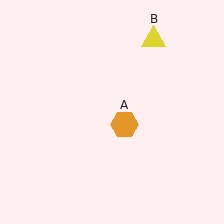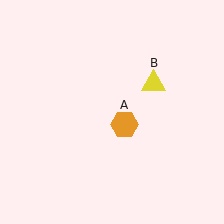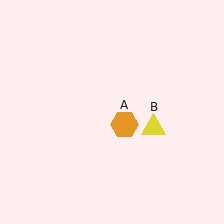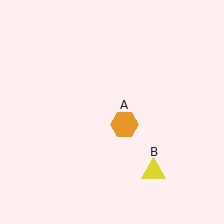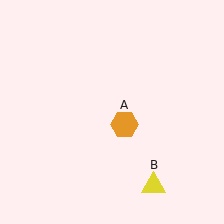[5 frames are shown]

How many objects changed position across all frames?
1 object changed position: yellow triangle (object B).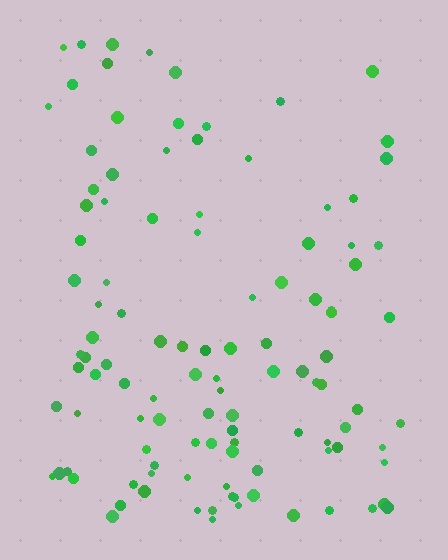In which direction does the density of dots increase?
From top to bottom, with the bottom side densest.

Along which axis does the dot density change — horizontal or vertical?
Vertical.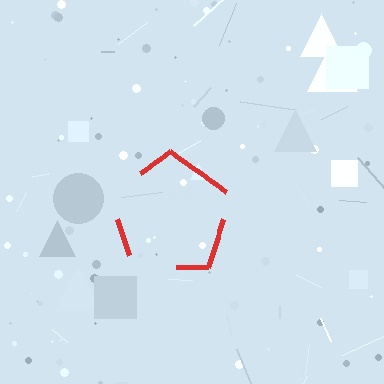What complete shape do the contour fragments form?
The contour fragments form a pentagon.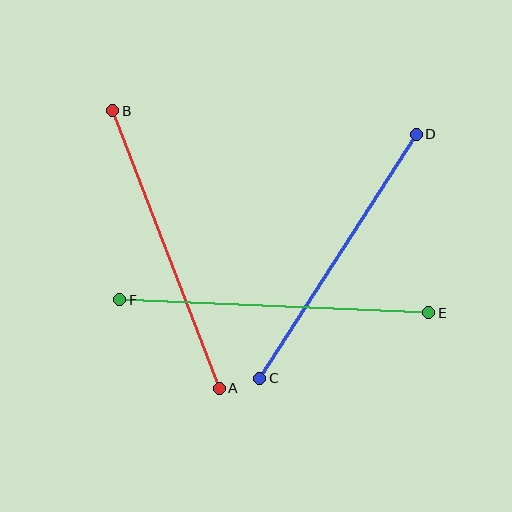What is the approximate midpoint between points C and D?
The midpoint is at approximately (338, 256) pixels.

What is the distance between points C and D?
The distance is approximately 290 pixels.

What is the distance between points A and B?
The distance is approximately 297 pixels.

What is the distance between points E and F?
The distance is approximately 309 pixels.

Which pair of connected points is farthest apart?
Points E and F are farthest apart.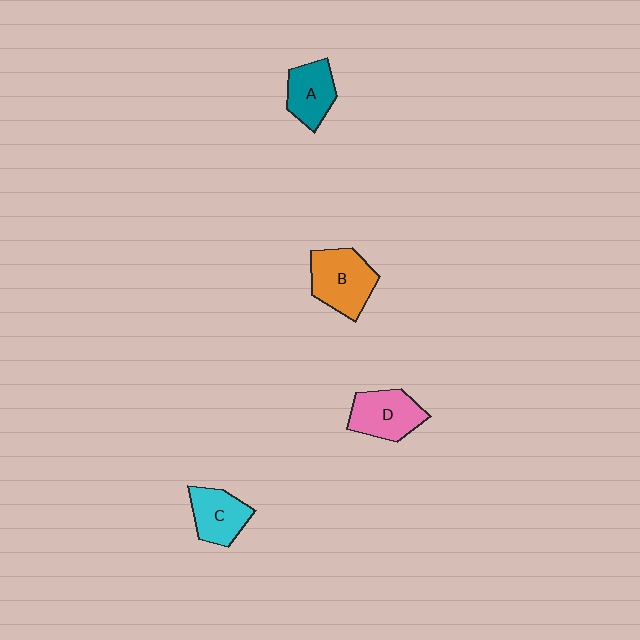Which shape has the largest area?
Shape B (orange).